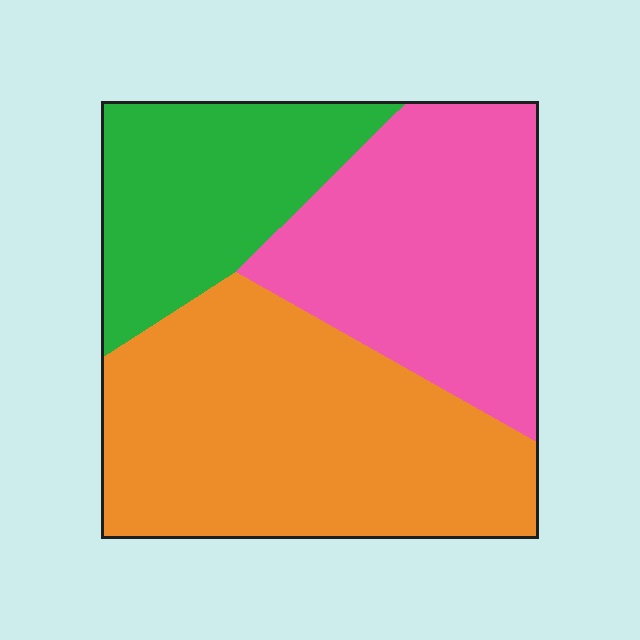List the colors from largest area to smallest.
From largest to smallest: orange, pink, green.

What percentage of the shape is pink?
Pink takes up about one third (1/3) of the shape.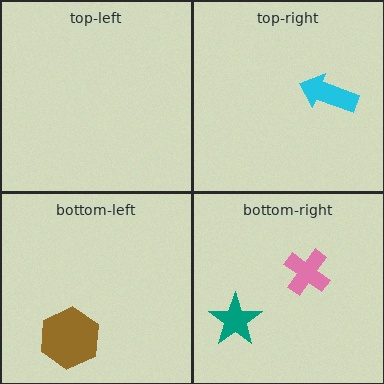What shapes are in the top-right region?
The cyan arrow.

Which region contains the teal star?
The bottom-right region.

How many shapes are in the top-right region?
1.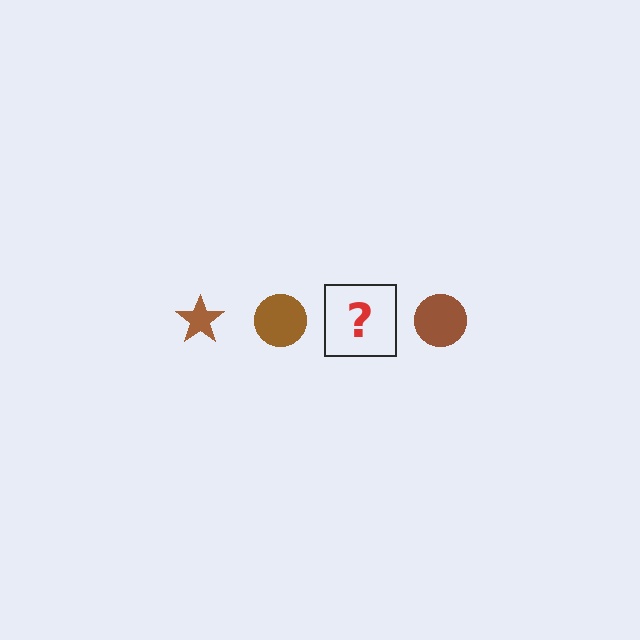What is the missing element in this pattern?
The missing element is a brown star.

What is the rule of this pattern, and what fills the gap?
The rule is that the pattern cycles through star, circle shapes in brown. The gap should be filled with a brown star.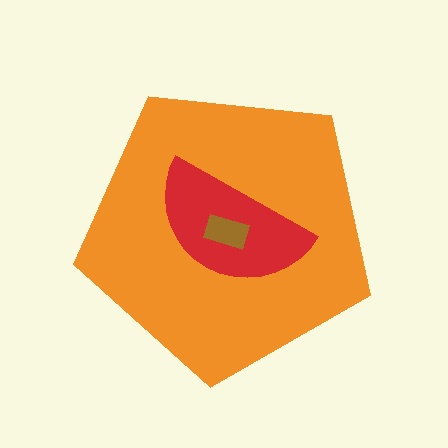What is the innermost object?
The brown rectangle.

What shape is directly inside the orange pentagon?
The red semicircle.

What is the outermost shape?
The orange pentagon.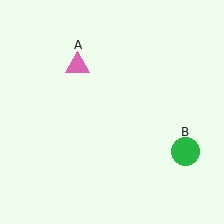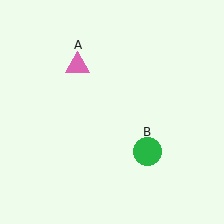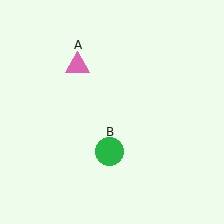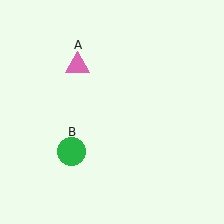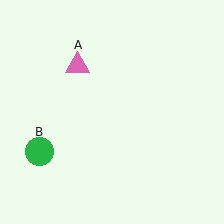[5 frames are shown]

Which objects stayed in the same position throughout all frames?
Pink triangle (object A) remained stationary.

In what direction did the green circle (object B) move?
The green circle (object B) moved left.